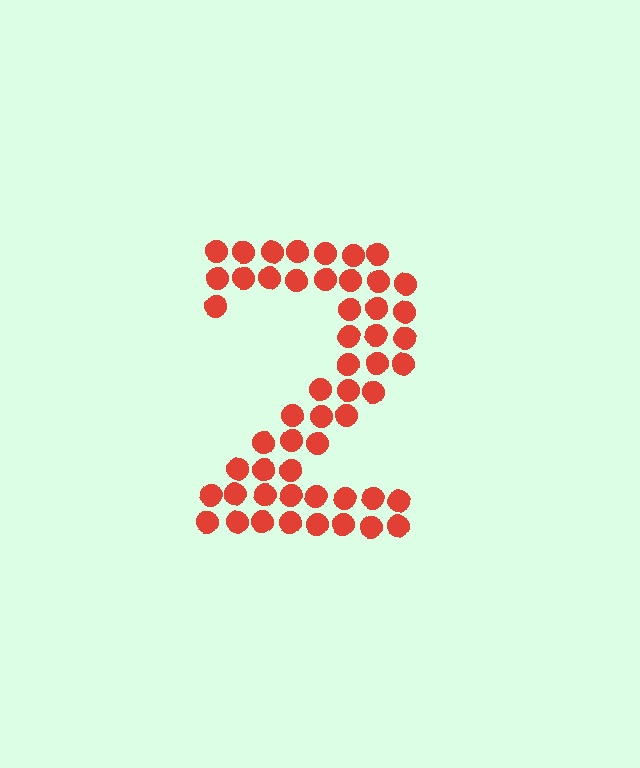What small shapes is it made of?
It is made of small circles.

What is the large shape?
The large shape is the digit 2.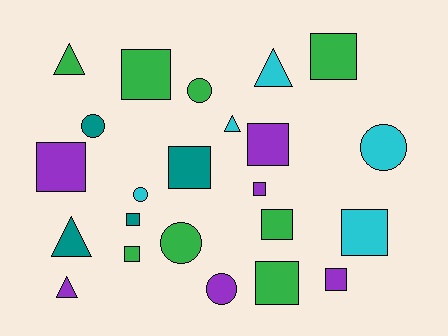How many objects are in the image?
There are 23 objects.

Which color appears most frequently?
Green, with 8 objects.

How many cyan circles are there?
There are 2 cyan circles.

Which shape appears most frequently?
Square, with 12 objects.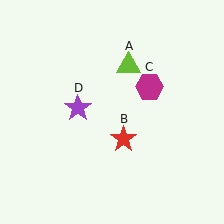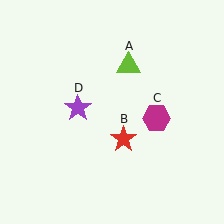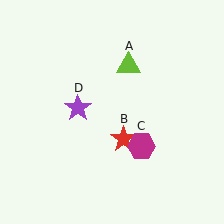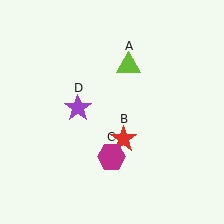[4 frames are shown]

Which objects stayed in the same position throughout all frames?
Lime triangle (object A) and red star (object B) and purple star (object D) remained stationary.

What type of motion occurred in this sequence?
The magenta hexagon (object C) rotated clockwise around the center of the scene.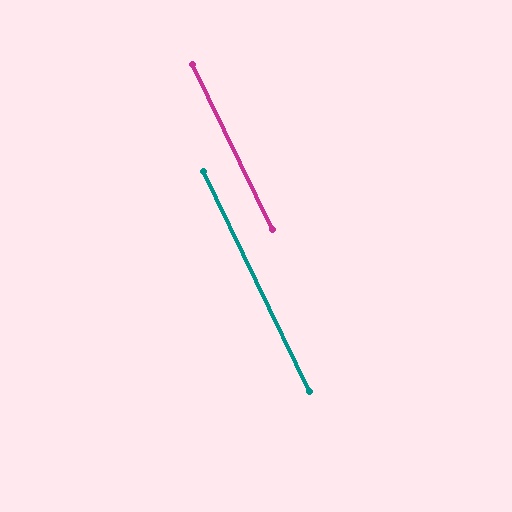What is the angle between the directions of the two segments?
Approximately 0 degrees.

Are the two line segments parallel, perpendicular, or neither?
Parallel — their directions differ by only 0.3°.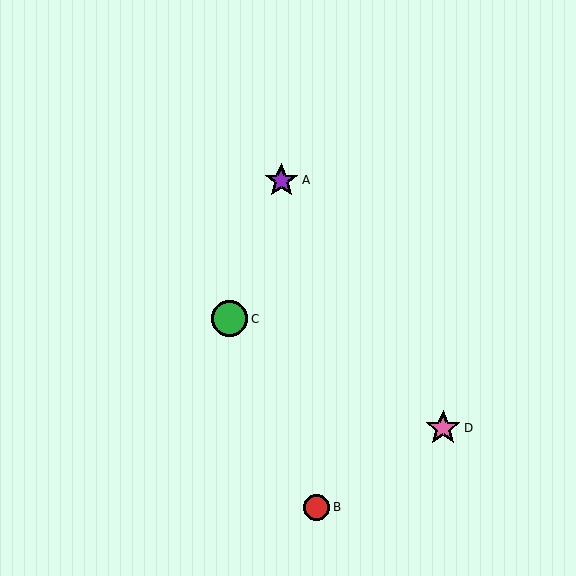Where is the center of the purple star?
The center of the purple star is at (281, 180).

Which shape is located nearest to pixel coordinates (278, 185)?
The purple star (labeled A) at (281, 180) is nearest to that location.